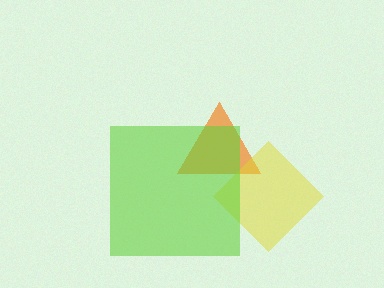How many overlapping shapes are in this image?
There are 3 overlapping shapes in the image.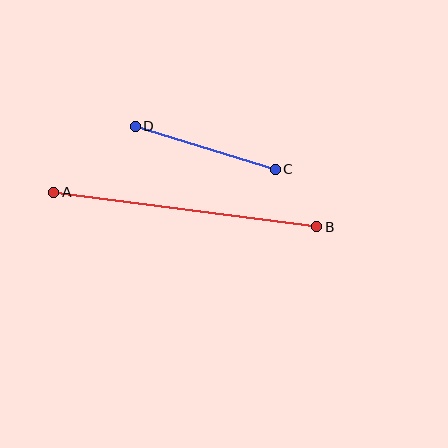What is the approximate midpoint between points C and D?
The midpoint is at approximately (205, 148) pixels.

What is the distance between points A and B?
The distance is approximately 265 pixels.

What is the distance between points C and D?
The distance is approximately 146 pixels.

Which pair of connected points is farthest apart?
Points A and B are farthest apart.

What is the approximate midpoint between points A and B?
The midpoint is at approximately (185, 209) pixels.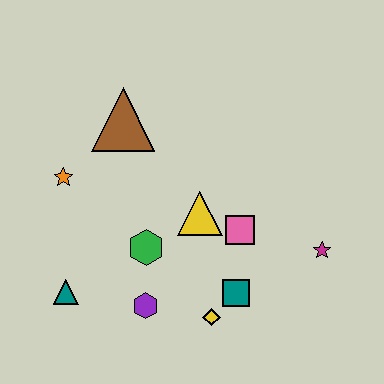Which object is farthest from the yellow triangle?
The teal triangle is farthest from the yellow triangle.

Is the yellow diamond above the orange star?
No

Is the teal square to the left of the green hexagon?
No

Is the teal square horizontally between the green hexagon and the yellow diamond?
No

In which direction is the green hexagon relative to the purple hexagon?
The green hexagon is above the purple hexagon.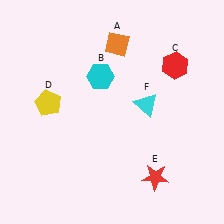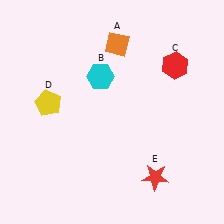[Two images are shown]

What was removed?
The cyan triangle (F) was removed in Image 2.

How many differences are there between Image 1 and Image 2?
There is 1 difference between the two images.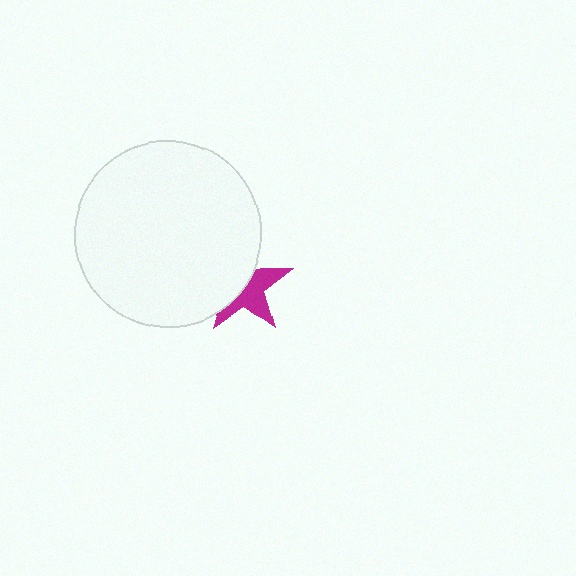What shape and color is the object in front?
The object in front is a white circle.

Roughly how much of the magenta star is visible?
About half of it is visible (roughly 49%).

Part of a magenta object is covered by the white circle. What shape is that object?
It is a star.